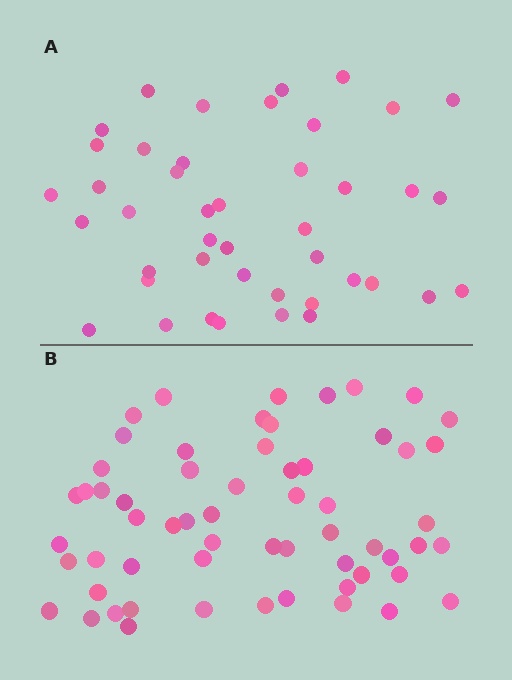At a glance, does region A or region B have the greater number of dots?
Region B (the bottom region) has more dots.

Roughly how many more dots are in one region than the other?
Region B has approximately 15 more dots than region A.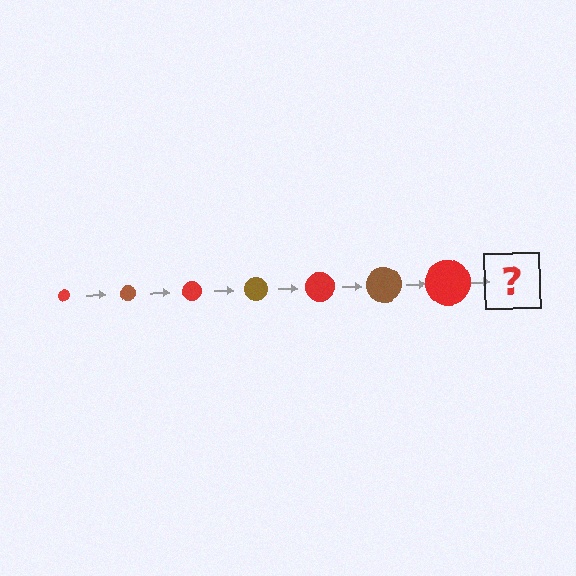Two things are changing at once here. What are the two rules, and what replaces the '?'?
The two rules are that the circle grows larger each step and the color cycles through red and brown. The '?' should be a brown circle, larger than the previous one.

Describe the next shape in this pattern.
It should be a brown circle, larger than the previous one.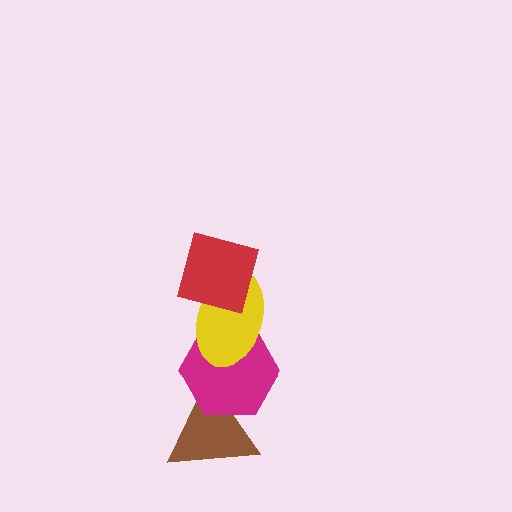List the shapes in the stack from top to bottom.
From top to bottom: the red square, the yellow ellipse, the magenta hexagon, the brown triangle.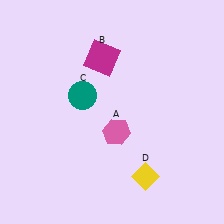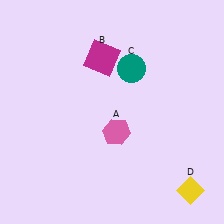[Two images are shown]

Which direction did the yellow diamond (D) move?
The yellow diamond (D) moved right.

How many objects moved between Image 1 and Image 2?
2 objects moved between the two images.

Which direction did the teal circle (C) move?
The teal circle (C) moved right.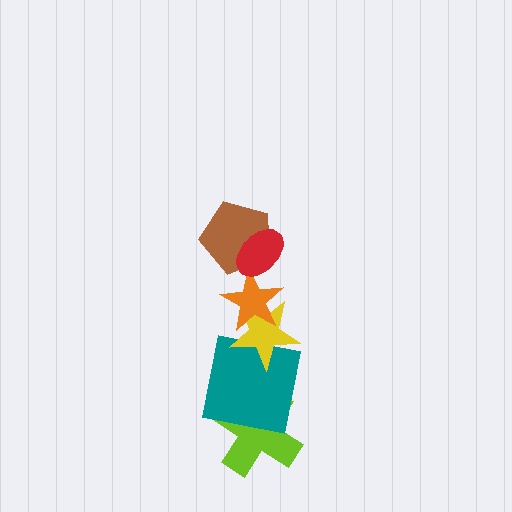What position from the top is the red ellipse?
The red ellipse is 1st from the top.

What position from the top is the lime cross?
The lime cross is 6th from the top.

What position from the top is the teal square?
The teal square is 5th from the top.